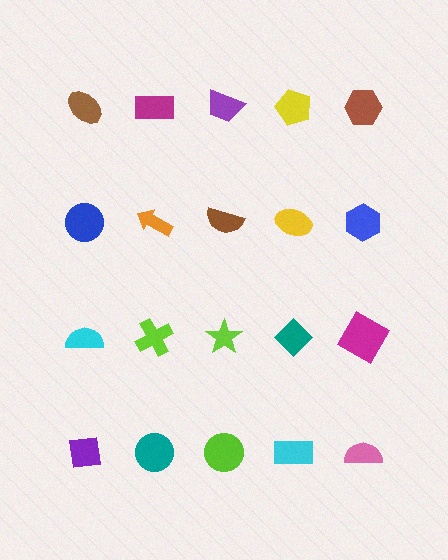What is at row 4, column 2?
A teal circle.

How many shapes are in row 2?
5 shapes.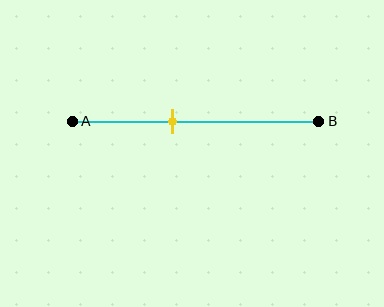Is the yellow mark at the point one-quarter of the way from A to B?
No, the mark is at about 40% from A, not at the 25% one-quarter point.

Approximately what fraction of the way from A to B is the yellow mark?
The yellow mark is approximately 40% of the way from A to B.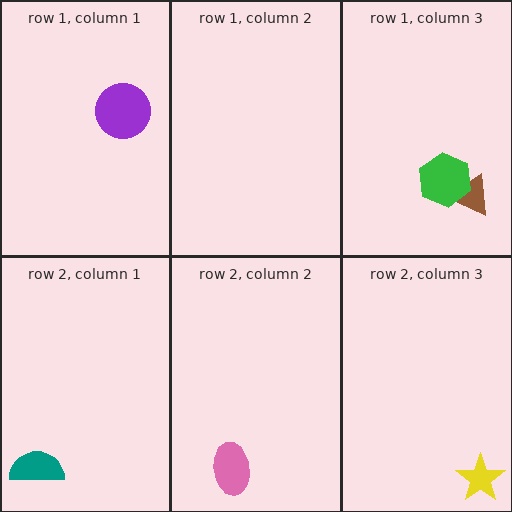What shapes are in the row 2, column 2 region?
The pink ellipse.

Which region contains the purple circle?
The row 1, column 1 region.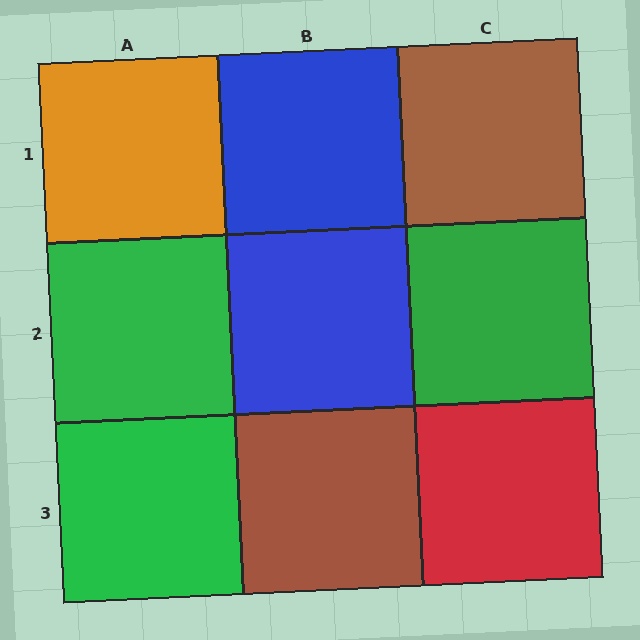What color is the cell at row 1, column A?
Orange.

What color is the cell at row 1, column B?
Blue.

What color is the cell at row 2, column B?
Blue.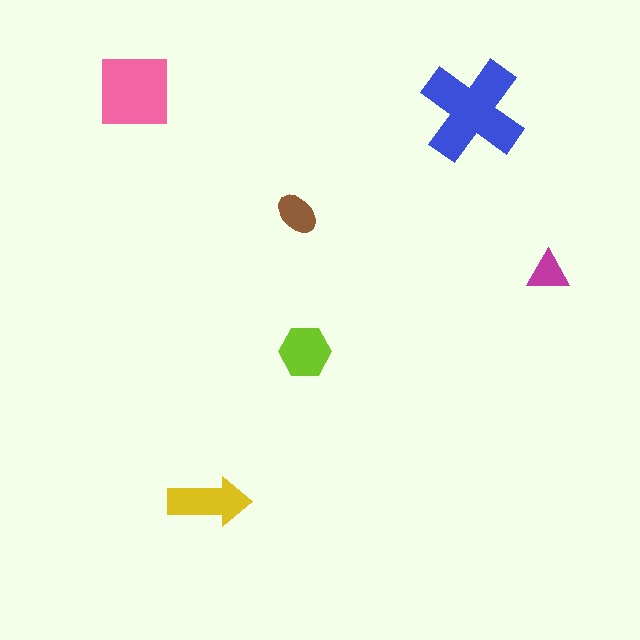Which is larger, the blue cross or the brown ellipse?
The blue cross.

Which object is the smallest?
The magenta triangle.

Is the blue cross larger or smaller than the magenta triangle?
Larger.